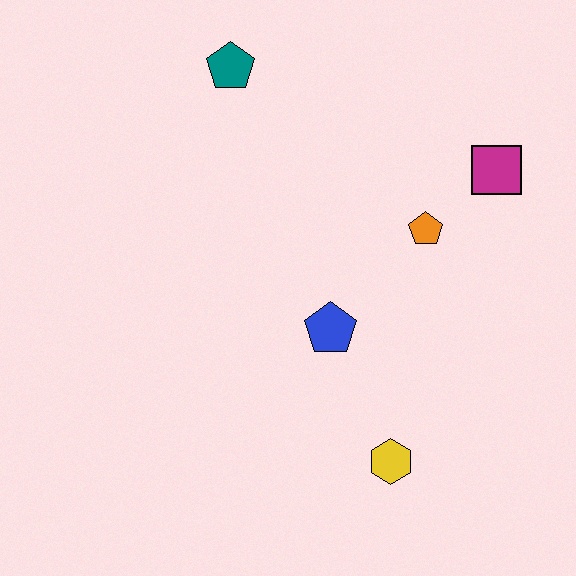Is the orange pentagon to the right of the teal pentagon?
Yes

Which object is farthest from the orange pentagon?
The teal pentagon is farthest from the orange pentagon.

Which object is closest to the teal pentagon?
The orange pentagon is closest to the teal pentagon.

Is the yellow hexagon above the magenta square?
No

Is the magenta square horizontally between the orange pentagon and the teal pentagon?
No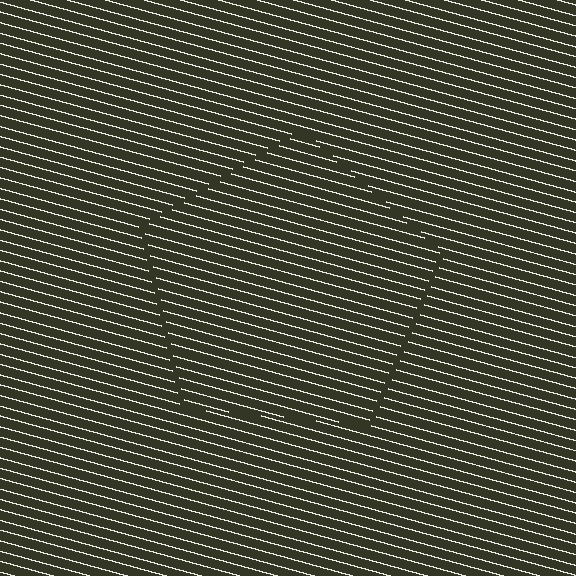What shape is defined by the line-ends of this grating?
An illusory pentagon. The interior of the shape contains the same grating, shifted by half a period — the contour is defined by the phase discontinuity where line-ends from the inner and outer gratings abut.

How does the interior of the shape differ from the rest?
The interior of the shape contains the same grating, shifted by half a period — the contour is defined by the phase discontinuity where line-ends from the inner and outer gratings abut.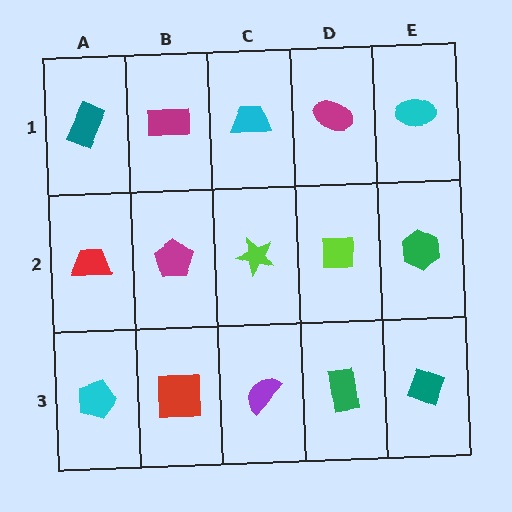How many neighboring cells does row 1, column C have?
3.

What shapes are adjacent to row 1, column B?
A magenta pentagon (row 2, column B), a teal rectangle (row 1, column A), a cyan trapezoid (row 1, column C).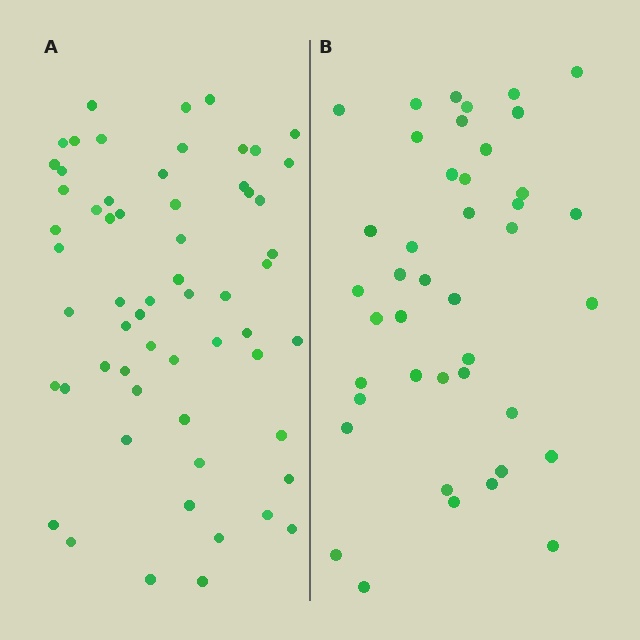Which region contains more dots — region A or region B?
Region A (the left region) has more dots.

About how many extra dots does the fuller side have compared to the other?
Region A has approximately 20 more dots than region B.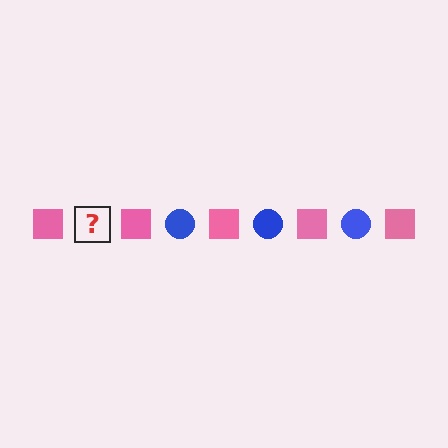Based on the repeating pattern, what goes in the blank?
The blank should be a blue circle.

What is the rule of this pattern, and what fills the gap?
The rule is that the pattern alternates between pink square and blue circle. The gap should be filled with a blue circle.